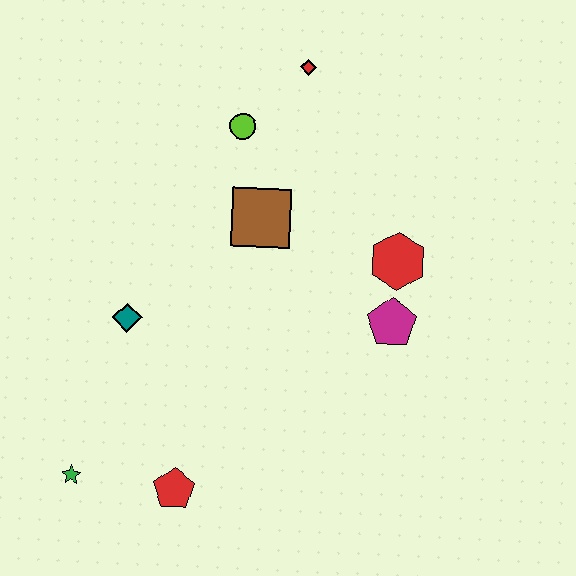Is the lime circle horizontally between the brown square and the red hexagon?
No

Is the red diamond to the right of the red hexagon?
No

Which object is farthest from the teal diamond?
The red diamond is farthest from the teal diamond.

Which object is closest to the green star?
The red pentagon is closest to the green star.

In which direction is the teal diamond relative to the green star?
The teal diamond is above the green star.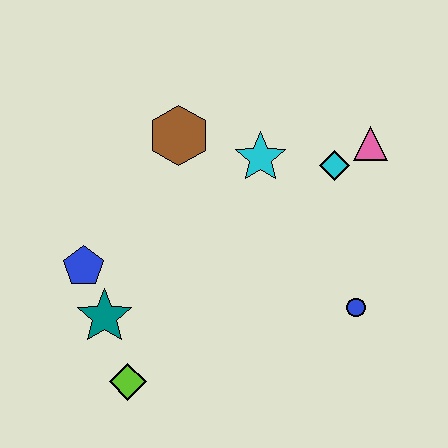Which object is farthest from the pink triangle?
The lime diamond is farthest from the pink triangle.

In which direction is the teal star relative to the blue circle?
The teal star is to the left of the blue circle.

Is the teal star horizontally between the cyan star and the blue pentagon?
Yes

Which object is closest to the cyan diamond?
The pink triangle is closest to the cyan diamond.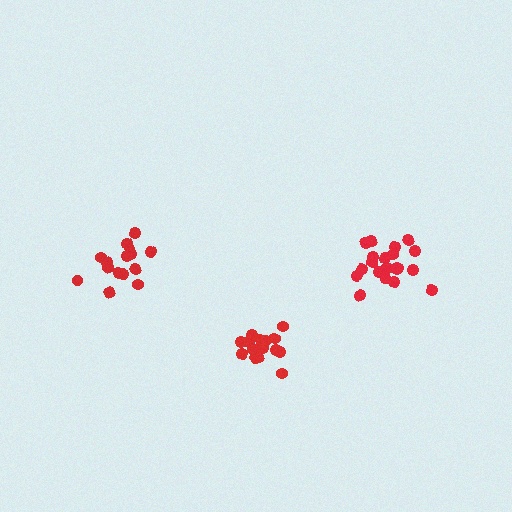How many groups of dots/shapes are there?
There are 3 groups.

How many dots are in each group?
Group 1: 21 dots, Group 2: 16 dots, Group 3: 15 dots (52 total).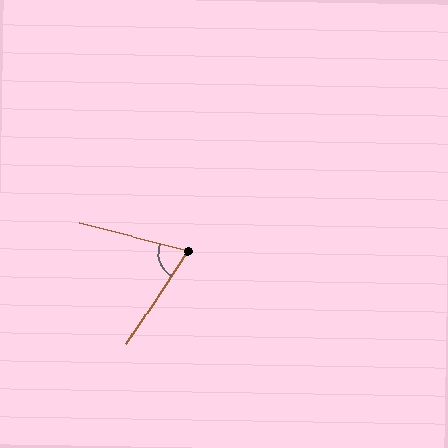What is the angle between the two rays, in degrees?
Approximately 71 degrees.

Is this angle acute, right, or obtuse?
It is acute.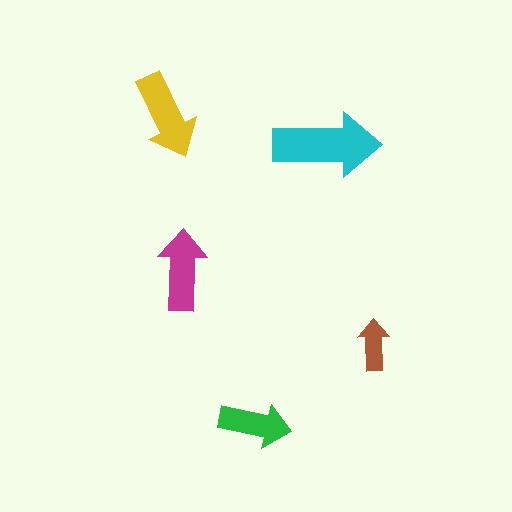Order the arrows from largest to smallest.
the cyan one, the yellow one, the magenta one, the green one, the brown one.